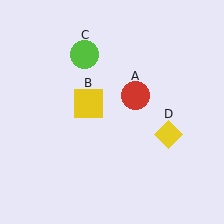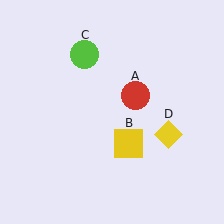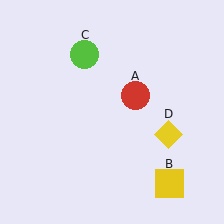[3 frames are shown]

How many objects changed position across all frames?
1 object changed position: yellow square (object B).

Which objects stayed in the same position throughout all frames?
Red circle (object A) and lime circle (object C) and yellow diamond (object D) remained stationary.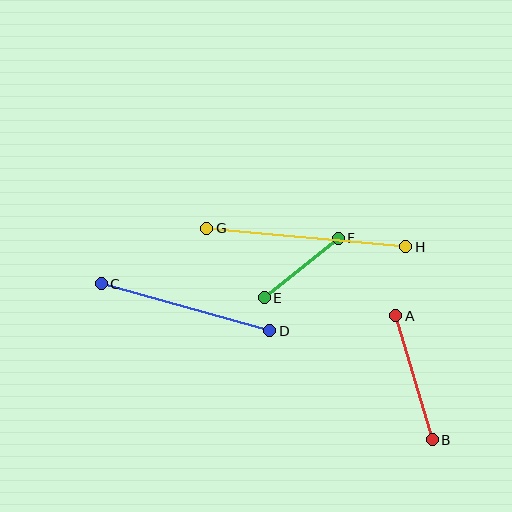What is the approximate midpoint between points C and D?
The midpoint is at approximately (186, 307) pixels.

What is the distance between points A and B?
The distance is approximately 129 pixels.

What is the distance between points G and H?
The distance is approximately 200 pixels.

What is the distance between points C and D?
The distance is approximately 175 pixels.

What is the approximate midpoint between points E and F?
The midpoint is at approximately (301, 268) pixels.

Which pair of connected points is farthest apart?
Points G and H are farthest apart.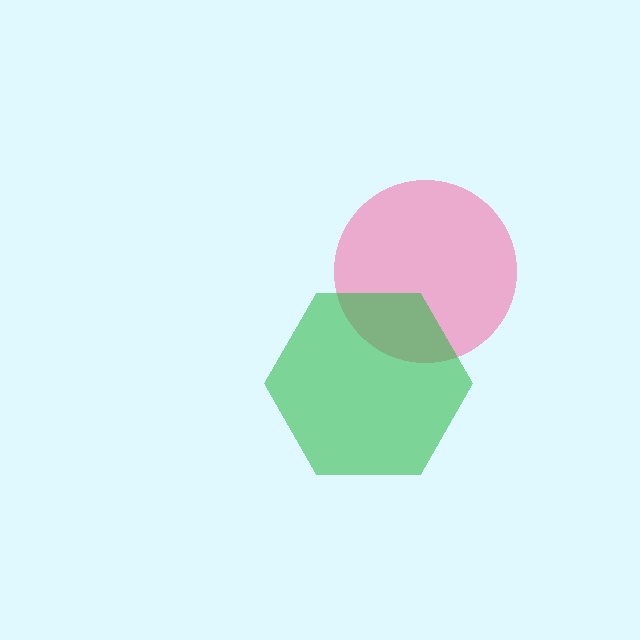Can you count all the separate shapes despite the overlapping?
Yes, there are 2 separate shapes.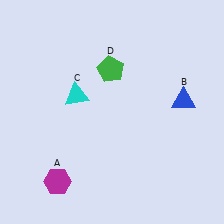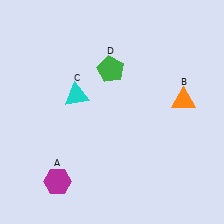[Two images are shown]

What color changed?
The triangle (B) changed from blue in Image 1 to orange in Image 2.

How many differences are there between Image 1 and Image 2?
There is 1 difference between the two images.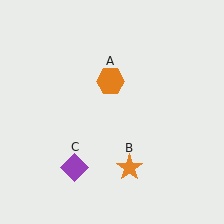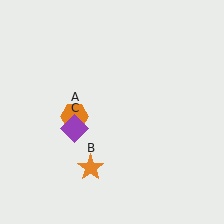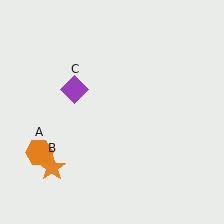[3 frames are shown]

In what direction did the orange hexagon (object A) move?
The orange hexagon (object A) moved down and to the left.